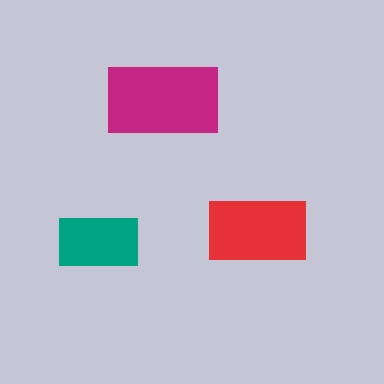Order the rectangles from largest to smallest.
the magenta one, the red one, the teal one.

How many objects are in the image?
There are 3 objects in the image.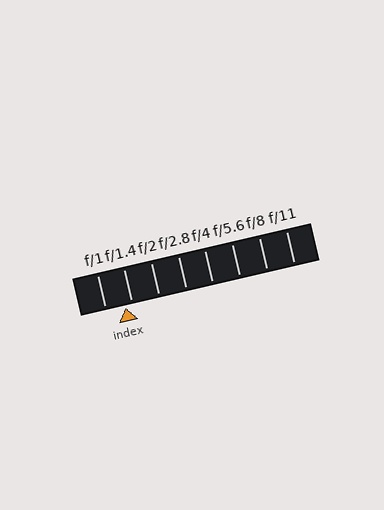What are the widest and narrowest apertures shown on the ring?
The widest aperture shown is f/1 and the narrowest is f/11.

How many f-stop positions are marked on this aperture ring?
There are 8 f-stop positions marked.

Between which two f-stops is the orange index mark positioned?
The index mark is between f/1 and f/1.4.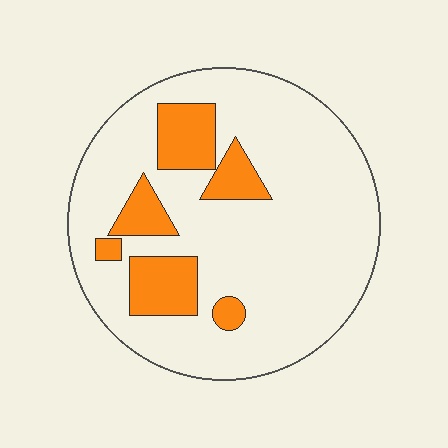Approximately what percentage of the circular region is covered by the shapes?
Approximately 20%.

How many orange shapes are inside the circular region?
6.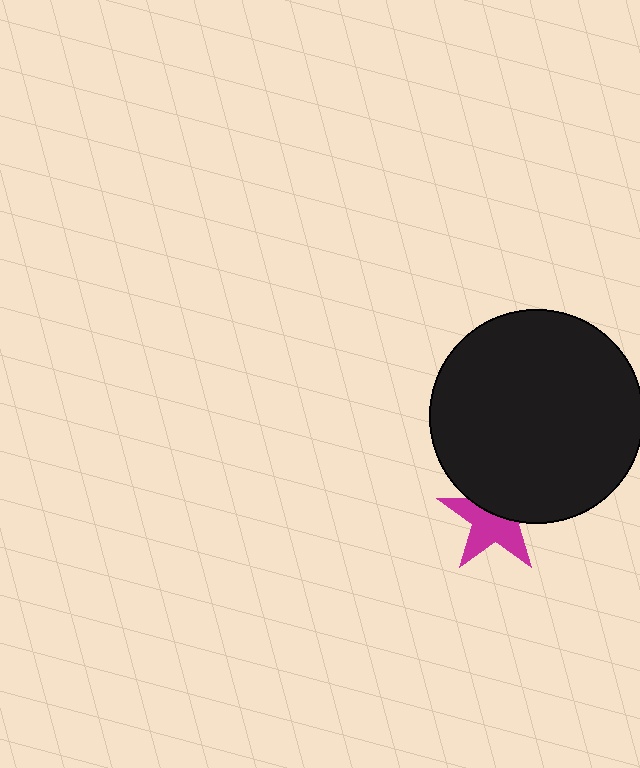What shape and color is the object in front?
The object in front is a black circle.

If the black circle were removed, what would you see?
You would see the complete magenta star.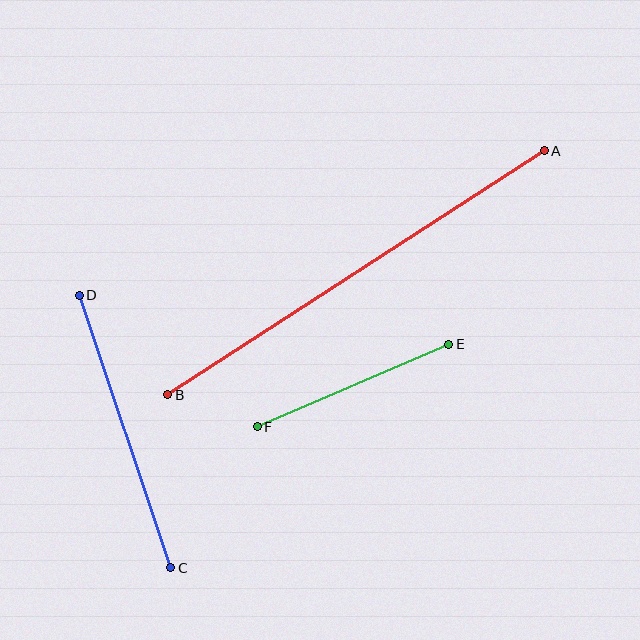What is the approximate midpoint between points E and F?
The midpoint is at approximately (353, 385) pixels.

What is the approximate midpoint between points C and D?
The midpoint is at approximately (125, 432) pixels.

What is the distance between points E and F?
The distance is approximately 208 pixels.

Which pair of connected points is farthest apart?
Points A and B are farthest apart.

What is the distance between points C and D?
The distance is approximately 288 pixels.